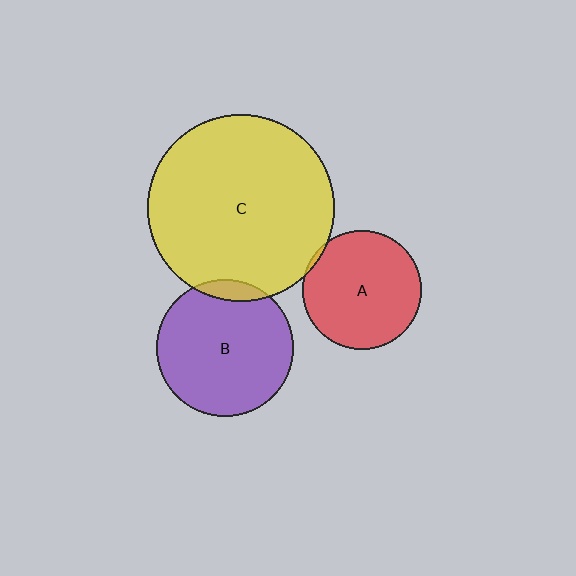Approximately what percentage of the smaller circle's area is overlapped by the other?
Approximately 5%.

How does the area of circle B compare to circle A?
Approximately 1.3 times.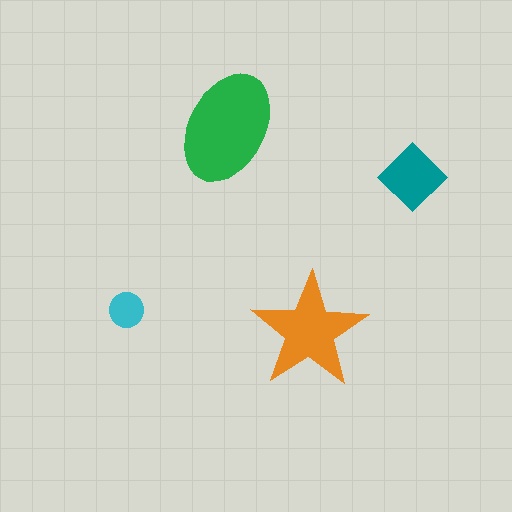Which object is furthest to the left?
The cyan circle is leftmost.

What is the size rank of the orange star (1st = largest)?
2nd.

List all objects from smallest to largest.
The cyan circle, the teal diamond, the orange star, the green ellipse.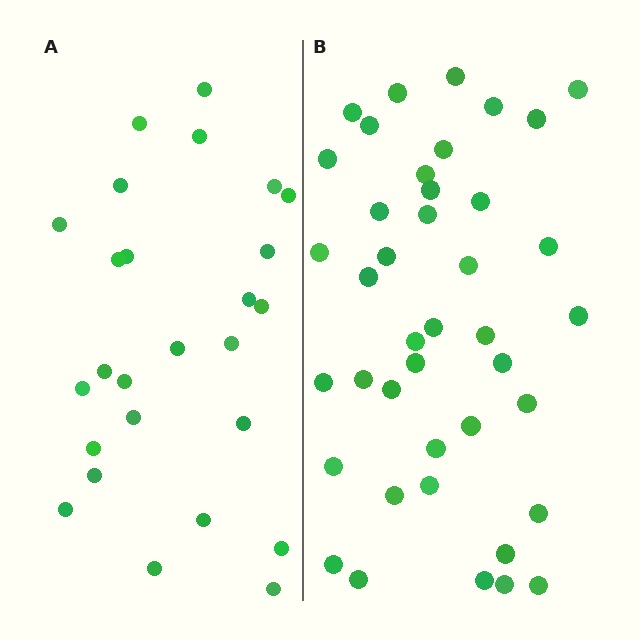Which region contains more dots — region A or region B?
Region B (the right region) has more dots.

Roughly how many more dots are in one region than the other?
Region B has approximately 15 more dots than region A.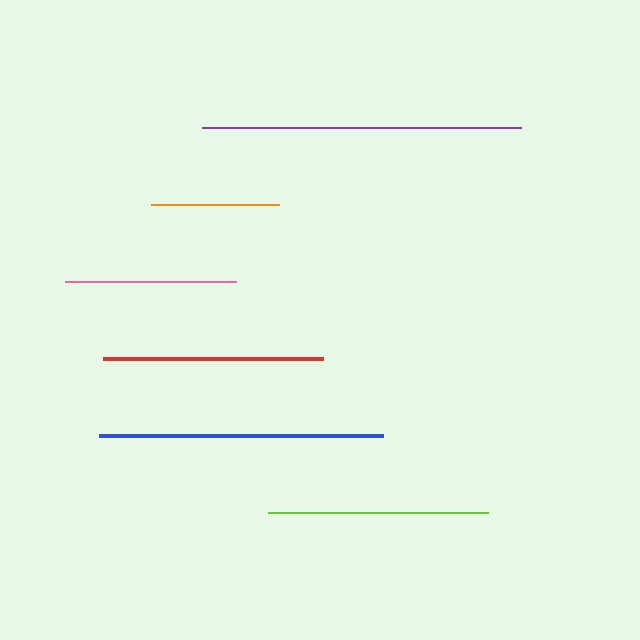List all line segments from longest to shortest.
From longest to shortest: purple, blue, lime, red, pink, orange.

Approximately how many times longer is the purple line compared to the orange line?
The purple line is approximately 2.5 times the length of the orange line.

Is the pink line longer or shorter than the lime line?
The lime line is longer than the pink line.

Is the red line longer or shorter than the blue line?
The blue line is longer than the red line.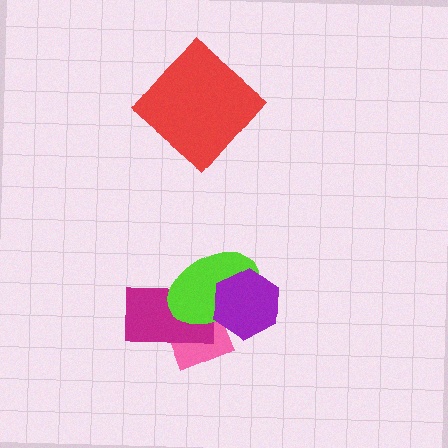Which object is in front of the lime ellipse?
The purple hexagon is in front of the lime ellipse.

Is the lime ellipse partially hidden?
Yes, it is partially covered by another shape.